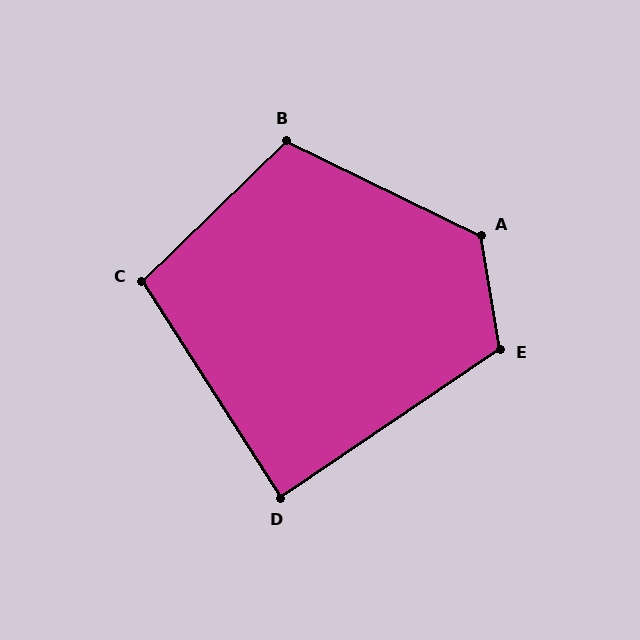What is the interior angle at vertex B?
Approximately 110 degrees (obtuse).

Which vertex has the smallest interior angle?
D, at approximately 89 degrees.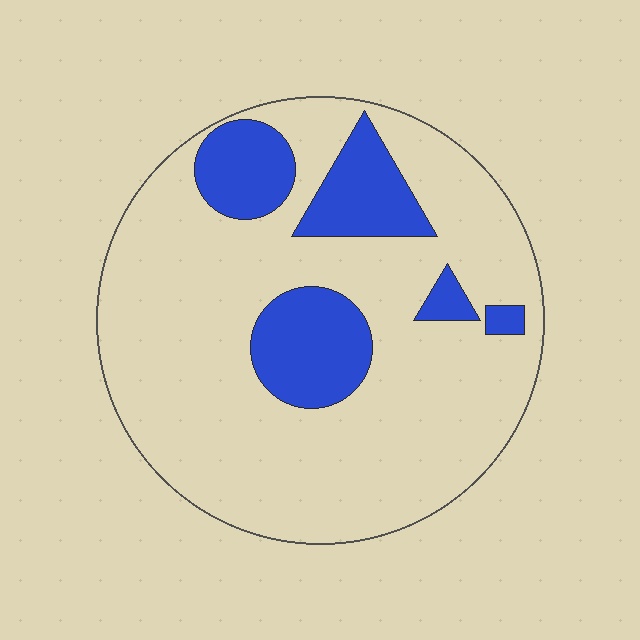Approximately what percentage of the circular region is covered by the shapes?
Approximately 20%.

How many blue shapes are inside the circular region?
5.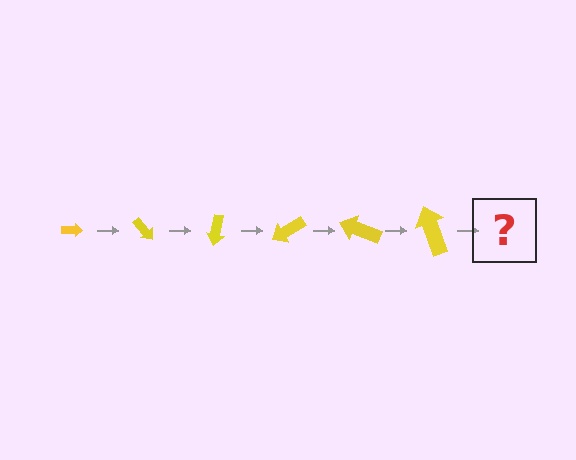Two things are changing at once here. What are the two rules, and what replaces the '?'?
The two rules are that the arrow grows larger each step and it rotates 50 degrees each step. The '?' should be an arrow, larger than the previous one and rotated 300 degrees from the start.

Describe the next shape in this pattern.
It should be an arrow, larger than the previous one and rotated 300 degrees from the start.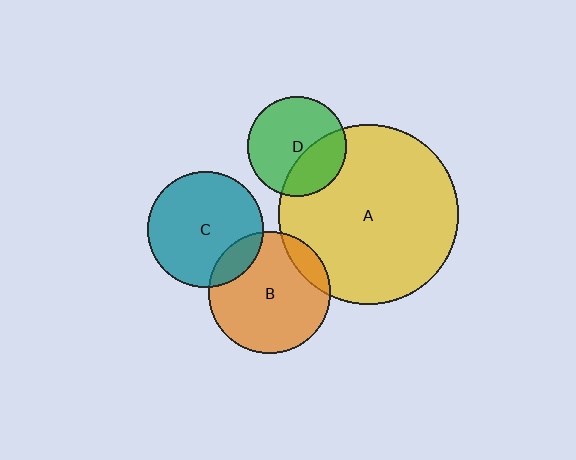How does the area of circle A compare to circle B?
Approximately 2.2 times.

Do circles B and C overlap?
Yes.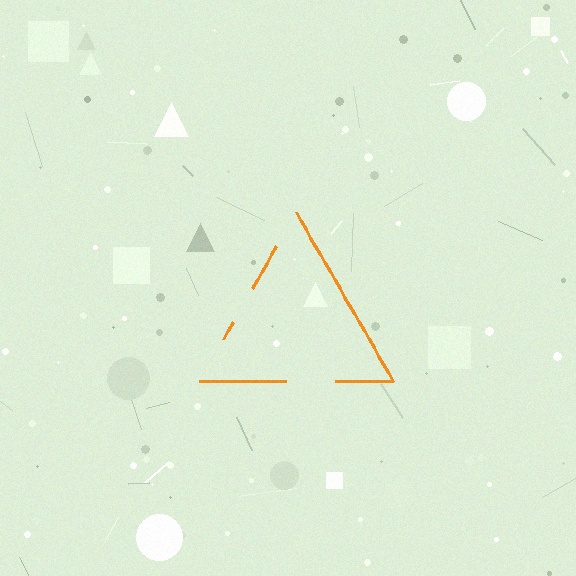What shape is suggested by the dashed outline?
The dashed outline suggests a triangle.